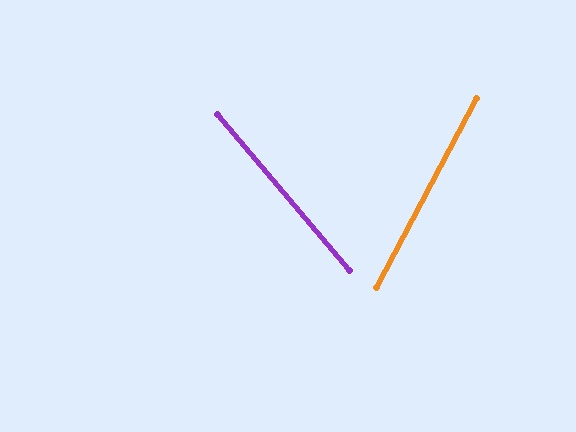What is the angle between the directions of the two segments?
Approximately 68 degrees.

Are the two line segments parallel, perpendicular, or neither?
Neither parallel nor perpendicular — they differ by about 68°.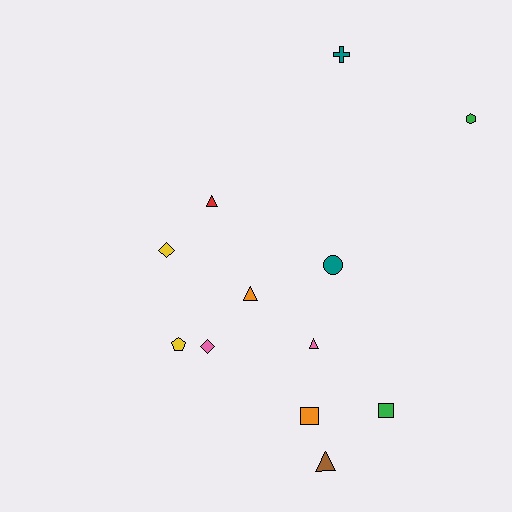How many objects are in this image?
There are 12 objects.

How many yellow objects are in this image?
There are 2 yellow objects.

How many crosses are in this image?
There is 1 cross.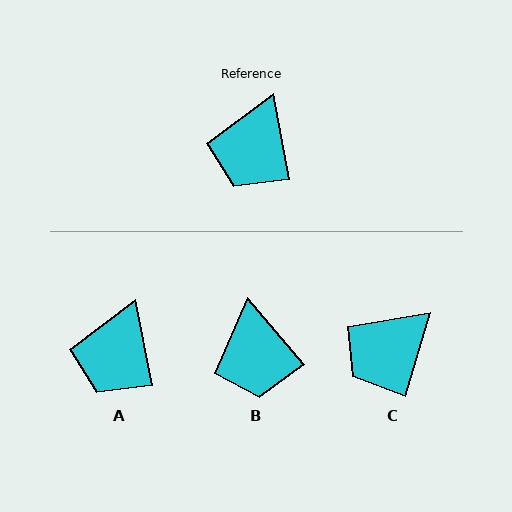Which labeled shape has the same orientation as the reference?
A.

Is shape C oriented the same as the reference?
No, it is off by about 27 degrees.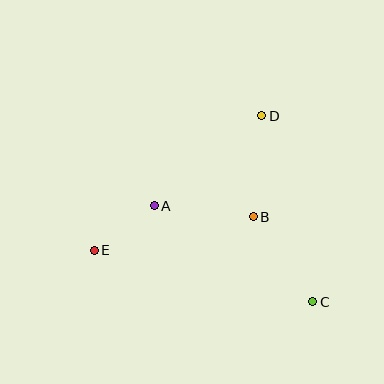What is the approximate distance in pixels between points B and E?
The distance between B and E is approximately 163 pixels.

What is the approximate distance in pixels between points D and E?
The distance between D and E is approximately 215 pixels.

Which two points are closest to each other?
Points A and E are closest to each other.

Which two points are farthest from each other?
Points C and E are farthest from each other.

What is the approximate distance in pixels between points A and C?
The distance between A and C is approximately 185 pixels.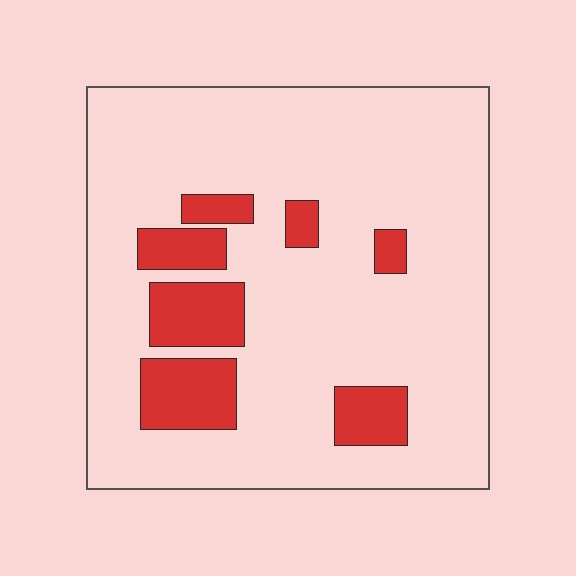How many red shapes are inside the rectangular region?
7.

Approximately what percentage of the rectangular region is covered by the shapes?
Approximately 15%.